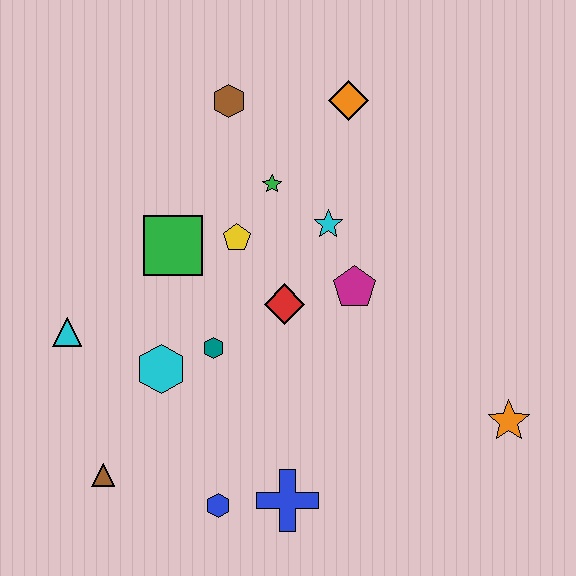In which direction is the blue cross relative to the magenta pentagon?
The blue cross is below the magenta pentagon.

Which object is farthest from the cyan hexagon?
The orange star is farthest from the cyan hexagon.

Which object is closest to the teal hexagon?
The cyan hexagon is closest to the teal hexagon.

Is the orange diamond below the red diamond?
No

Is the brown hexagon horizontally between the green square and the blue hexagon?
No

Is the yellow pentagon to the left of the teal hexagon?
No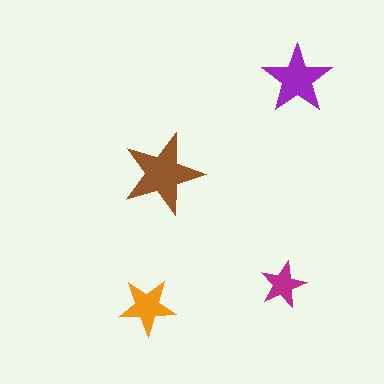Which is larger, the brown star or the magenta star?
The brown one.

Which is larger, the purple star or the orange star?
The purple one.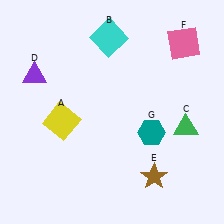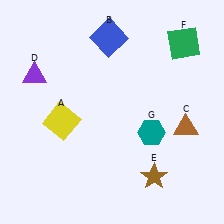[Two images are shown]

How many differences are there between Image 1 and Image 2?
There are 3 differences between the two images.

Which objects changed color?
B changed from cyan to blue. C changed from green to brown. F changed from pink to green.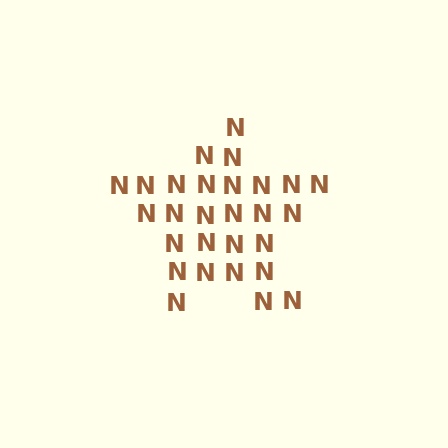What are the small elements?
The small elements are letter N's.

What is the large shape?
The large shape is a star.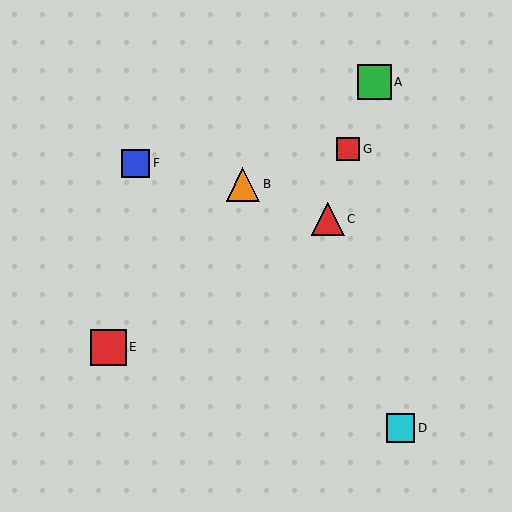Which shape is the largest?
The red square (labeled E) is the largest.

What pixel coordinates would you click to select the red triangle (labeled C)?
Click at (328, 219) to select the red triangle C.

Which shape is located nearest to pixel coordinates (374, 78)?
The green square (labeled A) at (374, 82) is nearest to that location.